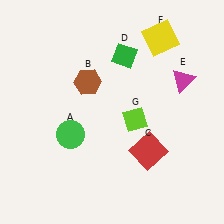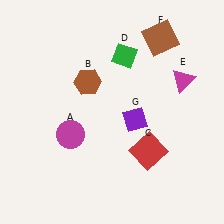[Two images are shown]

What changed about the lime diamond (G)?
In Image 1, G is lime. In Image 2, it changed to purple.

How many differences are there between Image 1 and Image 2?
There are 3 differences between the two images.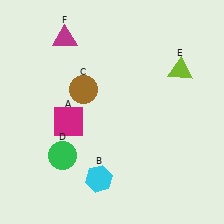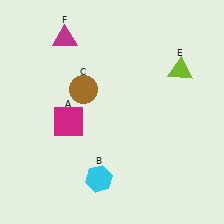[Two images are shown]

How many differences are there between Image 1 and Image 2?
There is 1 difference between the two images.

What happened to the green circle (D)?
The green circle (D) was removed in Image 2. It was in the bottom-left area of Image 1.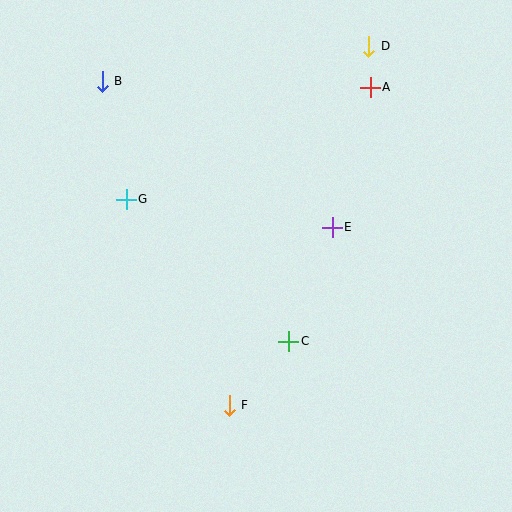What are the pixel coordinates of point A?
Point A is at (370, 87).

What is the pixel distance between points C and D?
The distance between C and D is 306 pixels.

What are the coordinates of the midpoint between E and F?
The midpoint between E and F is at (281, 316).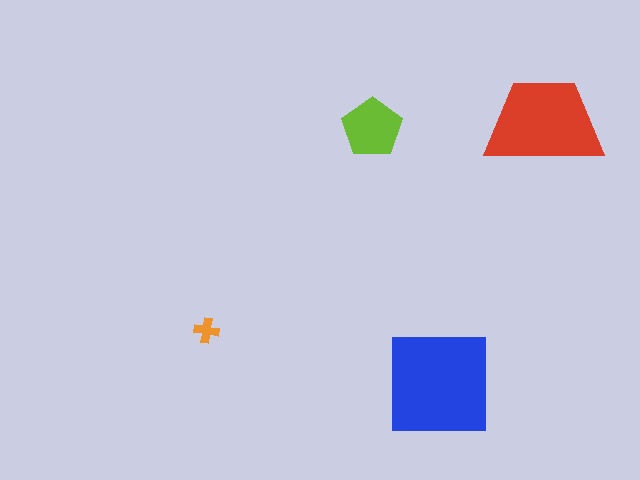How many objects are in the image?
There are 4 objects in the image.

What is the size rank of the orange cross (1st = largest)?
4th.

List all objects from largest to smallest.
The blue square, the red trapezoid, the lime pentagon, the orange cross.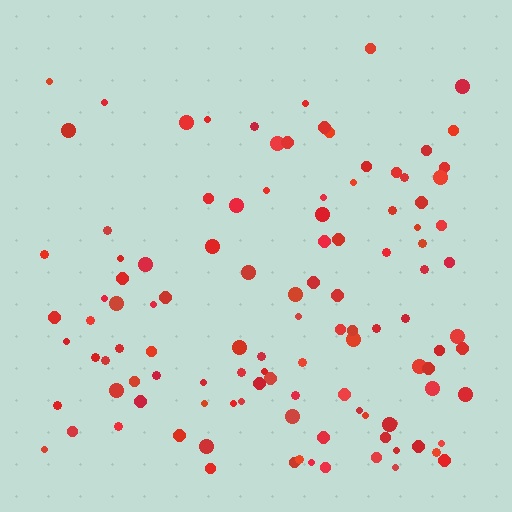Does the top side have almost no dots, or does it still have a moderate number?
Still a moderate number, just noticeably fewer than the bottom.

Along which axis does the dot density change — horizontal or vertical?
Vertical.